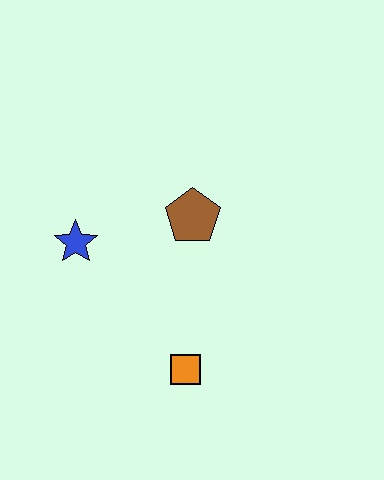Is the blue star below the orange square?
No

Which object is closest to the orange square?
The brown pentagon is closest to the orange square.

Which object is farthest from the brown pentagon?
The orange square is farthest from the brown pentagon.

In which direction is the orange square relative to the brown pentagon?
The orange square is below the brown pentagon.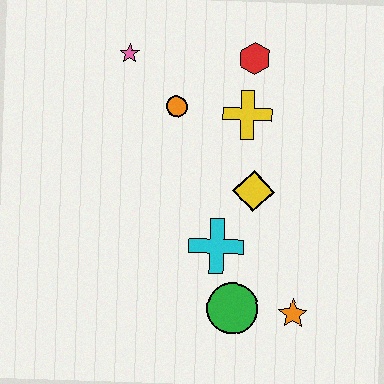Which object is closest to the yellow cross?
The red hexagon is closest to the yellow cross.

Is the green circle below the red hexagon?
Yes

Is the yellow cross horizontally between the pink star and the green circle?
No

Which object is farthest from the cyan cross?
The pink star is farthest from the cyan cross.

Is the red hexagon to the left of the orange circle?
No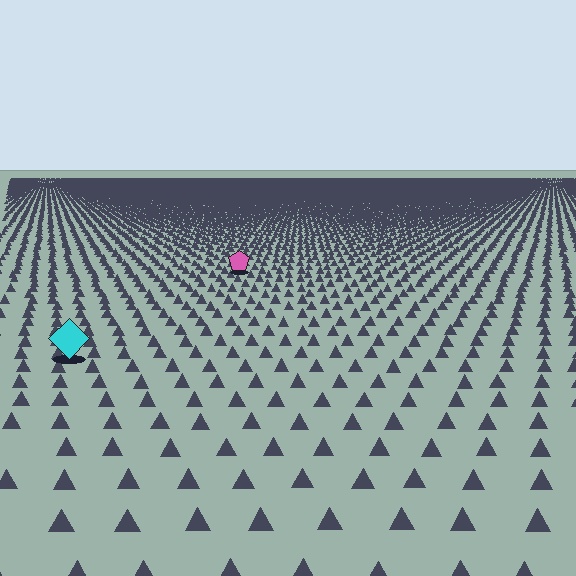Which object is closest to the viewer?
The cyan diamond is closest. The texture marks near it are larger and more spread out.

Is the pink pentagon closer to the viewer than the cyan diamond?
No. The cyan diamond is closer — you can tell from the texture gradient: the ground texture is coarser near it.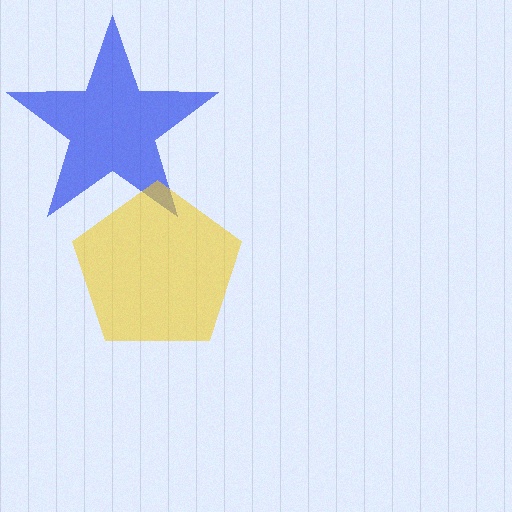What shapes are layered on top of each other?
The layered shapes are: a blue star, a yellow pentagon.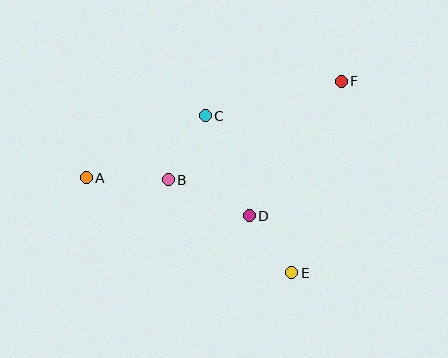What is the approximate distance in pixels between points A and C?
The distance between A and C is approximately 134 pixels.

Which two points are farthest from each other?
Points A and F are farthest from each other.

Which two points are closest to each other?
Points D and E are closest to each other.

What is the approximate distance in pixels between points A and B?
The distance between A and B is approximately 82 pixels.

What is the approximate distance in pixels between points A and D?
The distance between A and D is approximately 167 pixels.